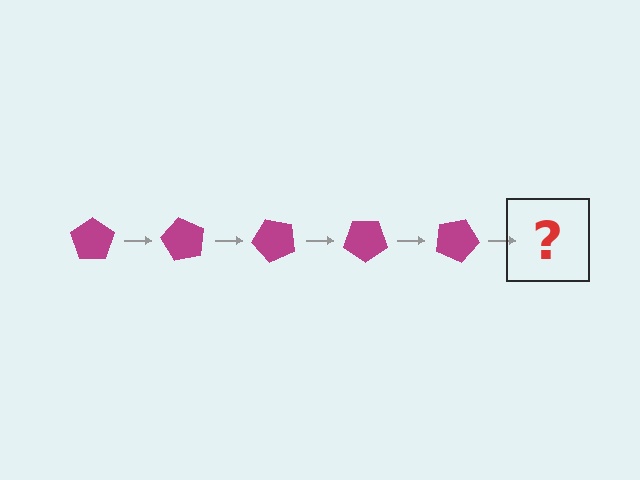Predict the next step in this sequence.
The next step is a magenta pentagon rotated 300 degrees.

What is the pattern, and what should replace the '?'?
The pattern is that the pentagon rotates 60 degrees each step. The '?' should be a magenta pentagon rotated 300 degrees.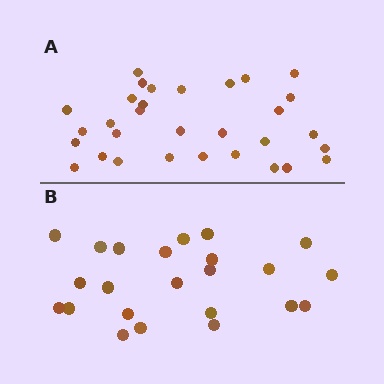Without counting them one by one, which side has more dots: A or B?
Region A (the top region) has more dots.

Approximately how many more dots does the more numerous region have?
Region A has roughly 8 or so more dots than region B.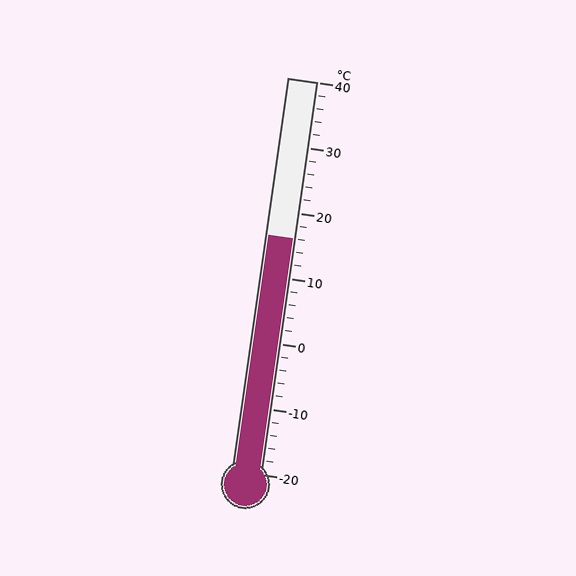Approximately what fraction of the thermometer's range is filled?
The thermometer is filled to approximately 60% of its range.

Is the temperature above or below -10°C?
The temperature is above -10°C.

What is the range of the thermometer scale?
The thermometer scale ranges from -20°C to 40°C.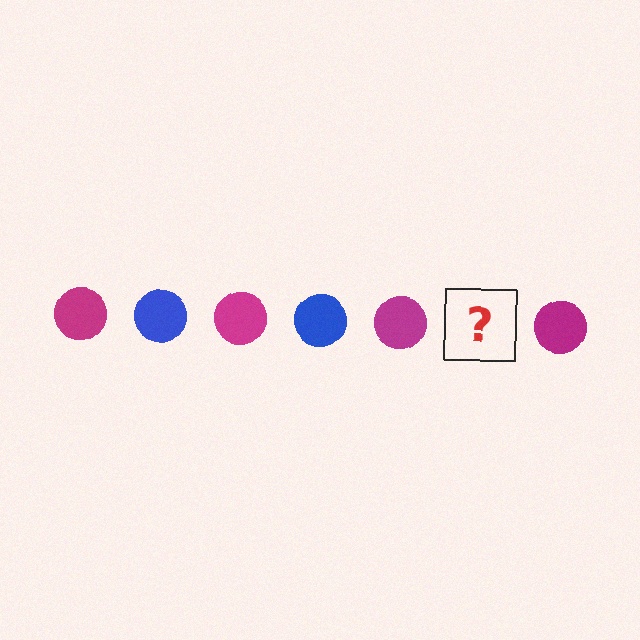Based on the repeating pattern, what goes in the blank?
The blank should be a blue circle.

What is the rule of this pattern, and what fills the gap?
The rule is that the pattern cycles through magenta, blue circles. The gap should be filled with a blue circle.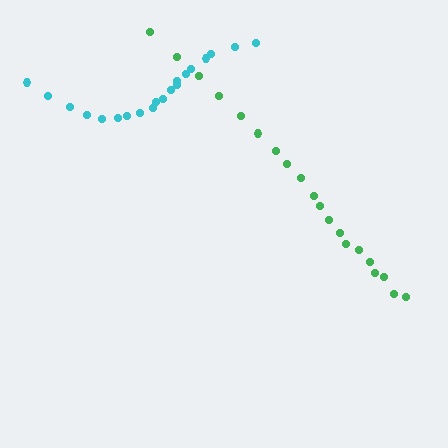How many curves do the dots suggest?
There are 2 distinct paths.